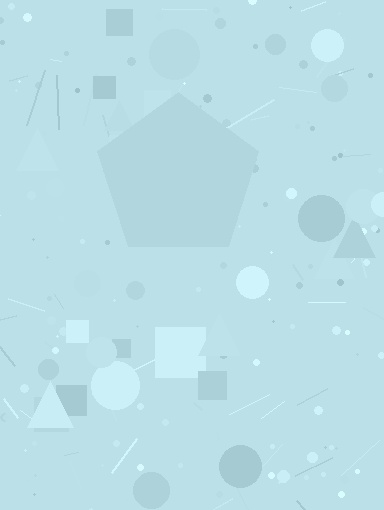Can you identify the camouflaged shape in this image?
The camouflaged shape is a pentagon.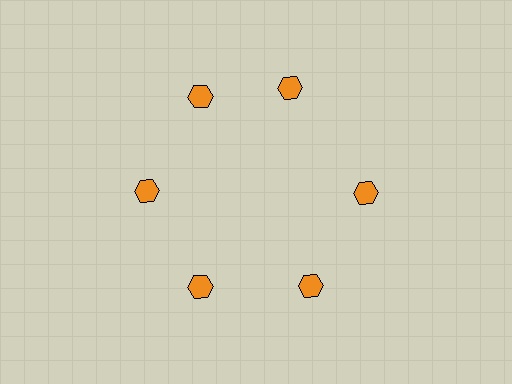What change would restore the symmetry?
The symmetry would be restored by rotating it back into even spacing with its neighbors so that all 6 hexagons sit at equal angles and equal distance from the center.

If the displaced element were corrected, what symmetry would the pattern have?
It would have 6-fold rotational symmetry — the pattern would map onto itself every 60 degrees.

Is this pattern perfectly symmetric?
No. The 6 orange hexagons are arranged in a ring, but one element near the 1 o'clock position is rotated out of alignment along the ring, breaking the 6-fold rotational symmetry.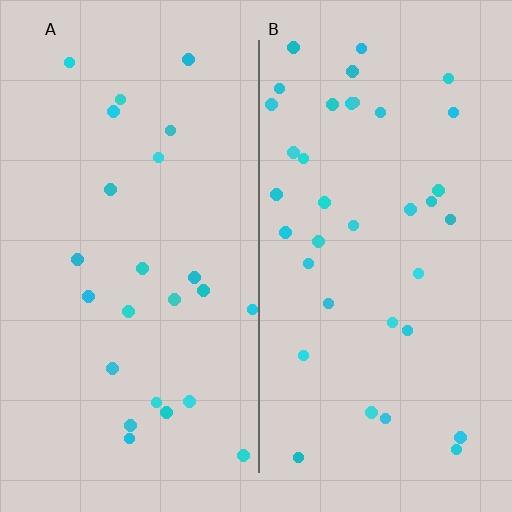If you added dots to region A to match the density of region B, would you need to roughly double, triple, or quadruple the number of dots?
Approximately double.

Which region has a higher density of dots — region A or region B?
B (the right).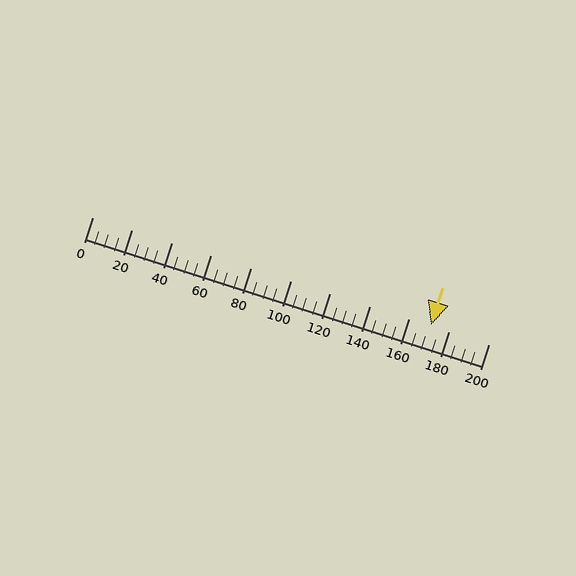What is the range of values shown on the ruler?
The ruler shows values from 0 to 200.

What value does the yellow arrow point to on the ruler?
The yellow arrow points to approximately 171.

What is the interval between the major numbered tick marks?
The major tick marks are spaced 20 units apart.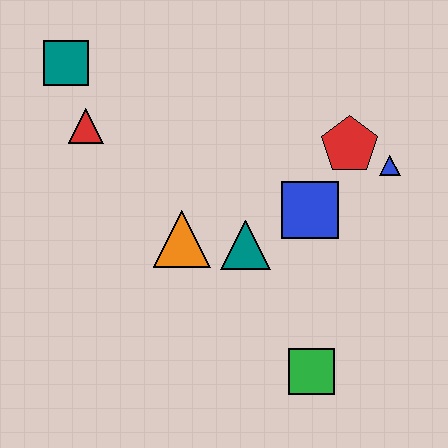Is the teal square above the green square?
Yes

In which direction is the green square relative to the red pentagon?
The green square is below the red pentagon.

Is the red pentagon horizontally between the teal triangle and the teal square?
No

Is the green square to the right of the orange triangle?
Yes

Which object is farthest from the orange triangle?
The blue triangle is farthest from the orange triangle.